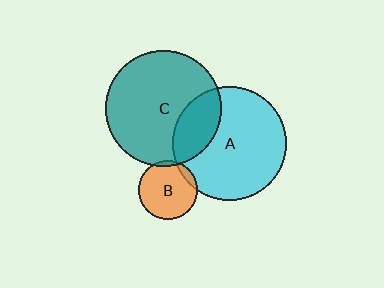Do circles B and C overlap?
Yes.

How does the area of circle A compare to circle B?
Approximately 3.7 times.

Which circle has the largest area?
Circle C (teal).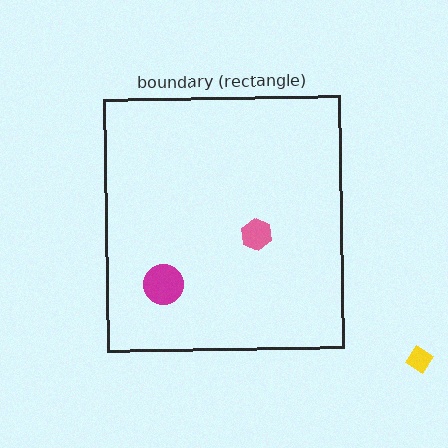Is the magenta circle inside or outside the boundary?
Inside.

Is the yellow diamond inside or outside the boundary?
Outside.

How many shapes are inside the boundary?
2 inside, 1 outside.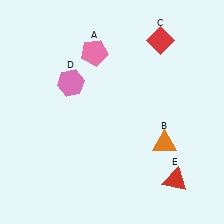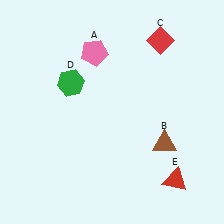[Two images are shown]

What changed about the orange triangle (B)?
In Image 1, B is orange. In Image 2, it changed to brown.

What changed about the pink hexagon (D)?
In Image 1, D is pink. In Image 2, it changed to green.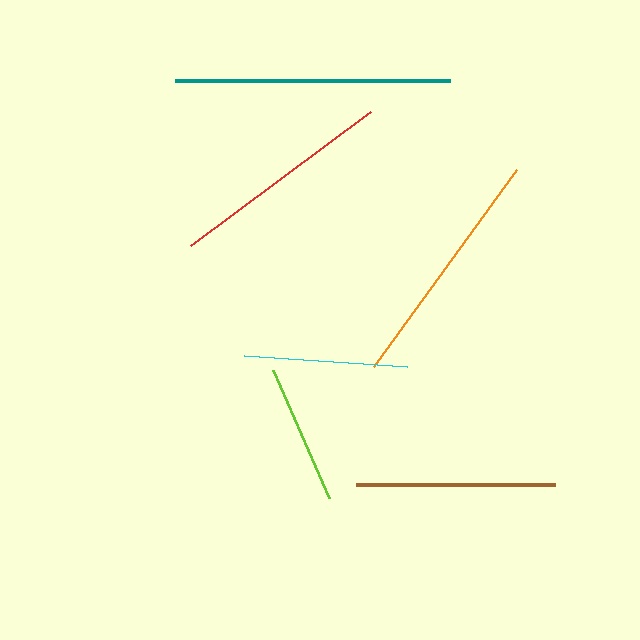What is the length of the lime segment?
The lime segment is approximately 140 pixels long.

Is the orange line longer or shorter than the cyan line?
The orange line is longer than the cyan line.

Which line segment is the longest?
The teal line is the longest at approximately 275 pixels.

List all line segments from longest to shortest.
From longest to shortest: teal, orange, red, brown, cyan, lime.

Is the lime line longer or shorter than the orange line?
The orange line is longer than the lime line.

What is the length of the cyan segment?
The cyan segment is approximately 164 pixels long.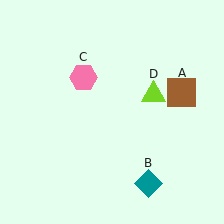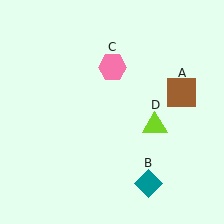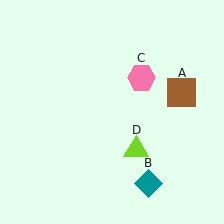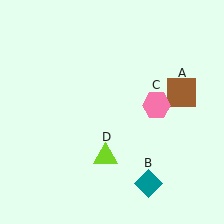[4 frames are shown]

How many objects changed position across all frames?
2 objects changed position: pink hexagon (object C), lime triangle (object D).